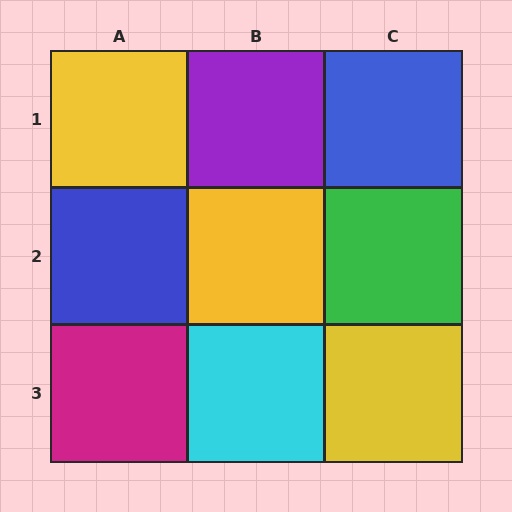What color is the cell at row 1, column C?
Blue.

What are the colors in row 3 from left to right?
Magenta, cyan, yellow.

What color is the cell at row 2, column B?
Yellow.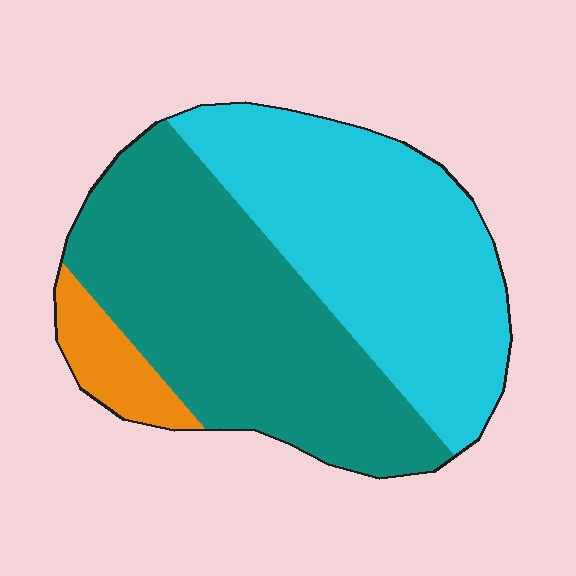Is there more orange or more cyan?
Cyan.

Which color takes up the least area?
Orange, at roughly 10%.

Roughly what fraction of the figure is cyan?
Cyan covers 45% of the figure.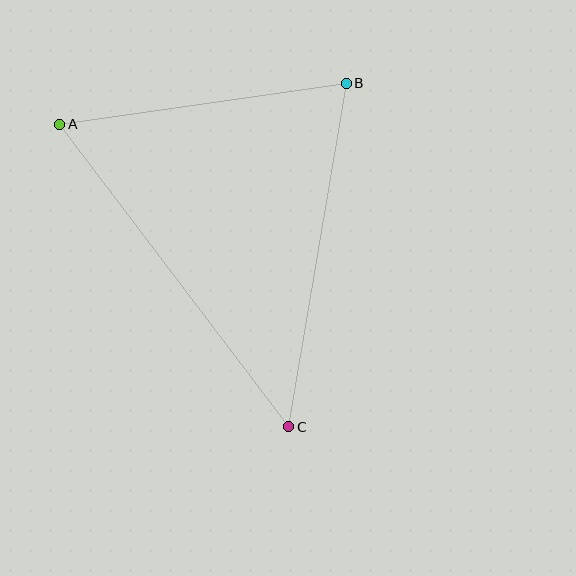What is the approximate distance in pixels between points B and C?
The distance between B and C is approximately 348 pixels.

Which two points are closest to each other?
Points A and B are closest to each other.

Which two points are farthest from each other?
Points A and C are farthest from each other.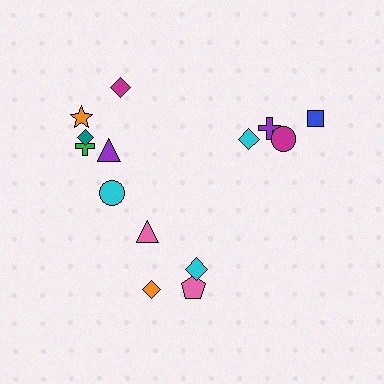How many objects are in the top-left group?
There are 6 objects.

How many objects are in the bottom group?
There are 4 objects.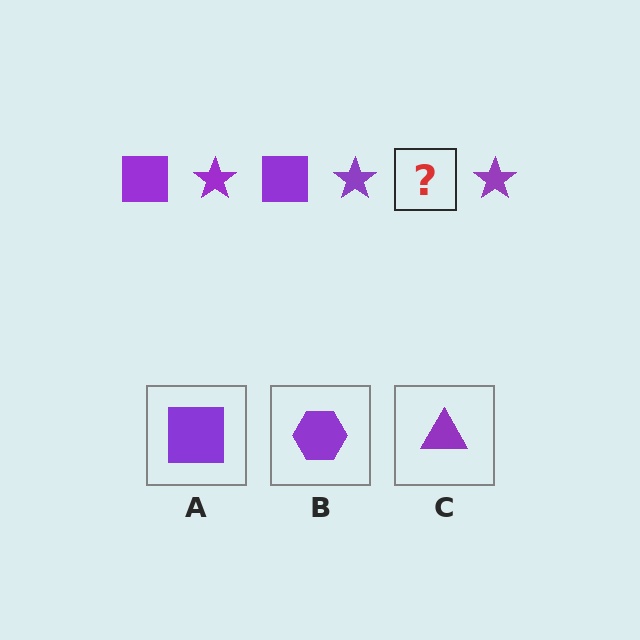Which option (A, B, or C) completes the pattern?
A.